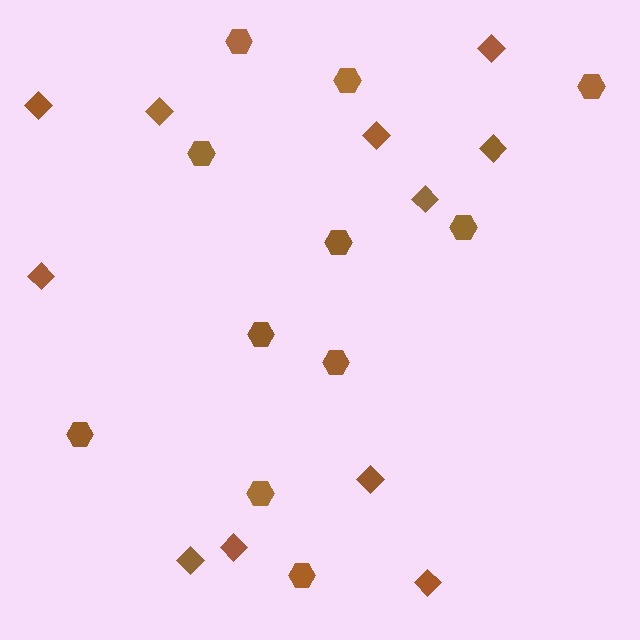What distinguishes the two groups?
There are 2 groups: one group of diamonds (11) and one group of hexagons (11).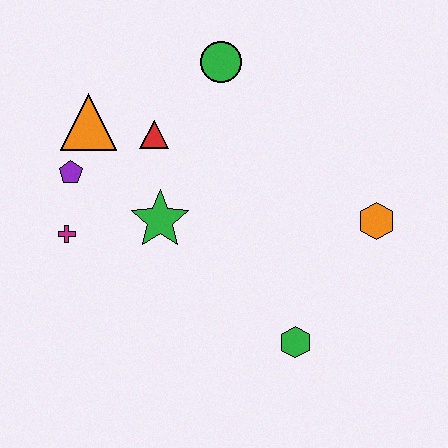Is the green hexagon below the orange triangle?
Yes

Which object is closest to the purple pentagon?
The orange triangle is closest to the purple pentagon.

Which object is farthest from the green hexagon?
The orange triangle is farthest from the green hexagon.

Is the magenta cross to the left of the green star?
Yes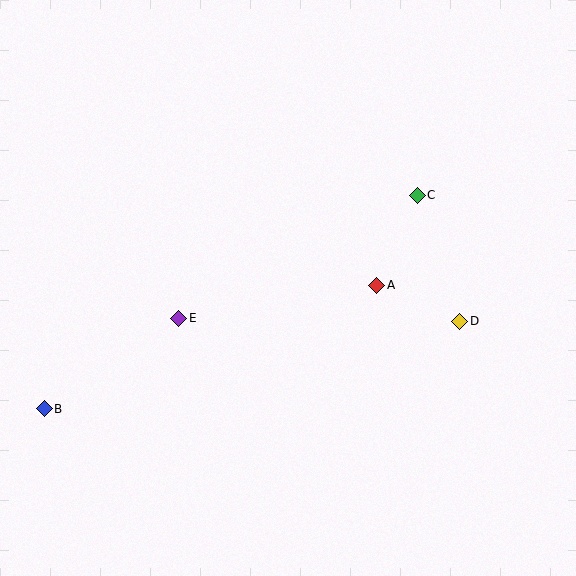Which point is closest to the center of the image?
Point A at (377, 285) is closest to the center.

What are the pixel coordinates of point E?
Point E is at (179, 318).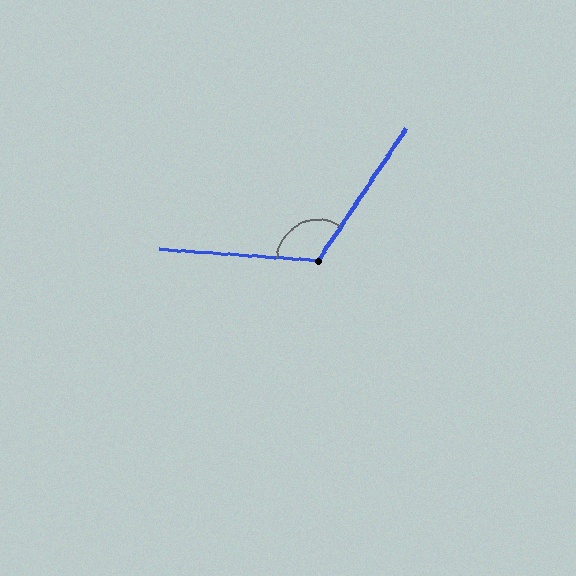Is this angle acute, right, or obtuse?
It is obtuse.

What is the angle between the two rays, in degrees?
Approximately 119 degrees.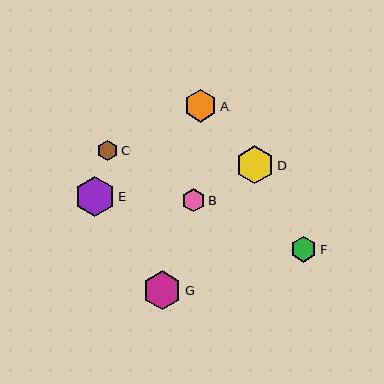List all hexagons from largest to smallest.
From largest to smallest: E, G, D, A, F, B, C.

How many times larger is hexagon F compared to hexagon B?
Hexagon F is approximately 1.1 times the size of hexagon B.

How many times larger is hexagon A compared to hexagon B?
Hexagon A is approximately 1.4 times the size of hexagon B.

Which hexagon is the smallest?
Hexagon C is the smallest with a size of approximately 20 pixels.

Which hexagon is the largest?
Hexagon E is the largest with a size of approximately 40 pixels.